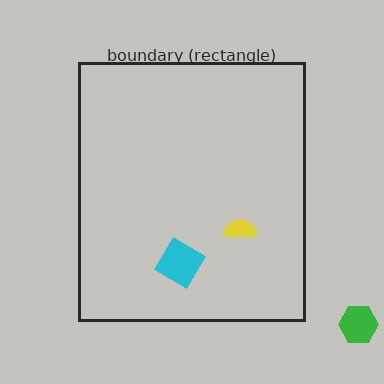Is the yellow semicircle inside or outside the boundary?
Inside.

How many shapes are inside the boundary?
2 inside, 1 outside.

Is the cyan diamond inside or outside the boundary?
Inside.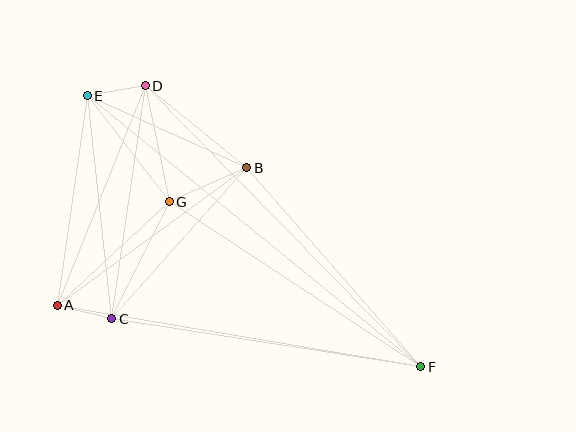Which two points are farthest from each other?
Points E and F are farthest from each other.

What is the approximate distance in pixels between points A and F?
The distance between A and F is approximately 369 pixels.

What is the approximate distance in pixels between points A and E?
The distance between A and E is approximately 211 pixels.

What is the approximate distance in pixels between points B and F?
The distance between B and F is approximately 264 pixels.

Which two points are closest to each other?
Points A and C are closest to each other.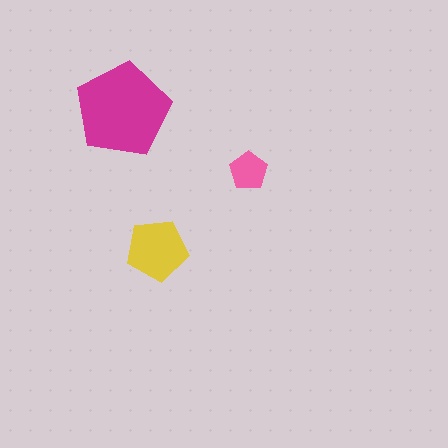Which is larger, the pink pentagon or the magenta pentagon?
The magenta one.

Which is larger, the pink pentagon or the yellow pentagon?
The yellow one.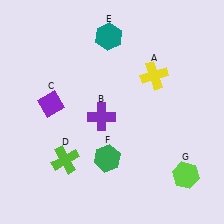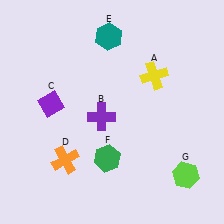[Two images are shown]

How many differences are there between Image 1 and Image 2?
There is 1 difference between the two images.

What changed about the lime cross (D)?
In Image 1, D is lime. In Image 2, it changed to orange.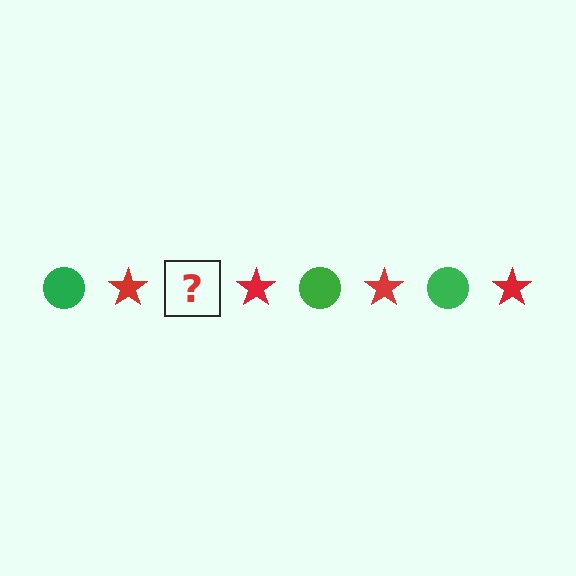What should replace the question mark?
The question mark should be replaced with a green circle.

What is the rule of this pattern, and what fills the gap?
The rule is that the pattern alternates between green circle and red star. The gap should be filled with a green circle.